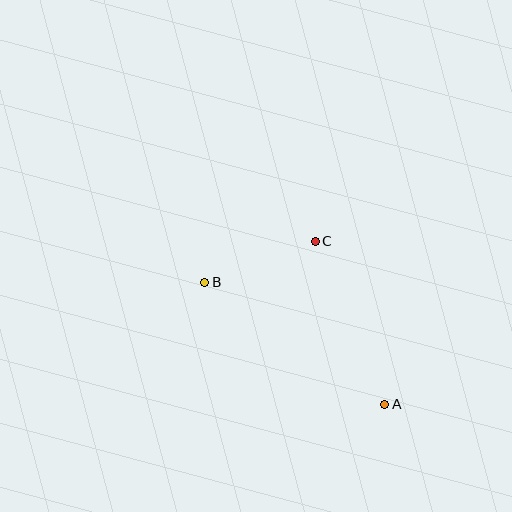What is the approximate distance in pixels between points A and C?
The distance between A and C is approximately 177 pixels.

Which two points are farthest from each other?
Points A and B are farthest from each other.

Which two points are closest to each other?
Points B and C are closest to each other.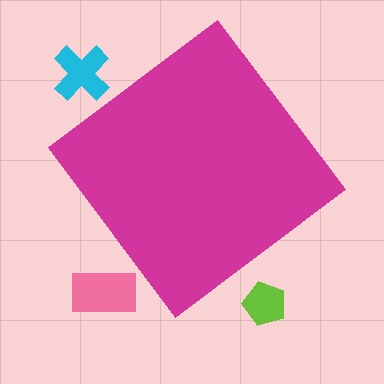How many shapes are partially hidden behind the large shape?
0 shapes are partially hidden.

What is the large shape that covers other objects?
A magenta diamond.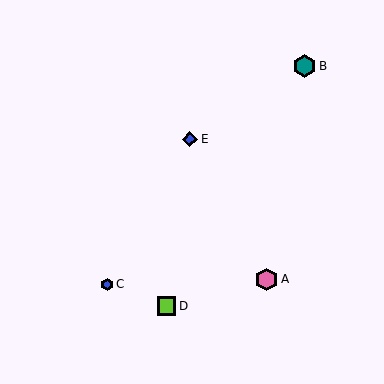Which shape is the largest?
The teal hexagon (labeled B) is the largest.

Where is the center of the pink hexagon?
The center of the pink hexagon is at (267, 279).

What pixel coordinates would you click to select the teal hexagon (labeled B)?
Click at (304, 66) to select the teal hexagon B.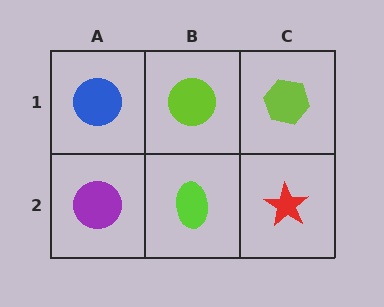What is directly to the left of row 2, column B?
A purple circle.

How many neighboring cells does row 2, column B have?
3.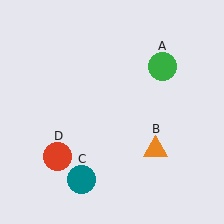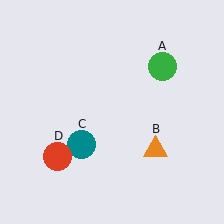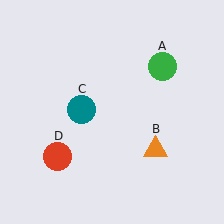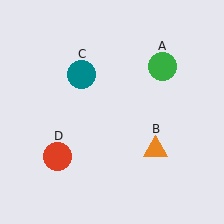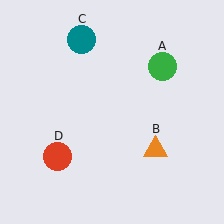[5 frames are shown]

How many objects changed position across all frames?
1 object changed position: teal circle (object C).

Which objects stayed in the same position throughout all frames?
Green circle (object A) and orange triangle (object B) and red circle (object D) remained stationary.